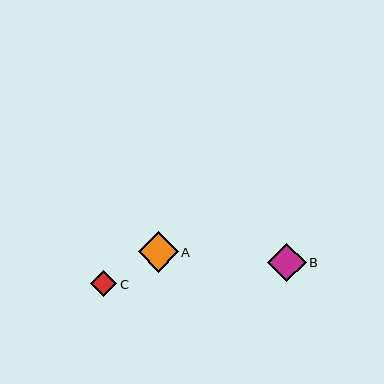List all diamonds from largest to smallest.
From largest to smallest: A, B, C.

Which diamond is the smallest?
Diamond C is the smallest with a size of approximately 26 pixels.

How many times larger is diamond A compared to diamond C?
Diamond A is approximately 1.6 times the size of diamond C.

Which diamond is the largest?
Diamond A is the largest with a size of approximately 40 pixels.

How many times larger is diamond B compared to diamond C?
Diamond B is approximately 1.5 times the size of diamond C.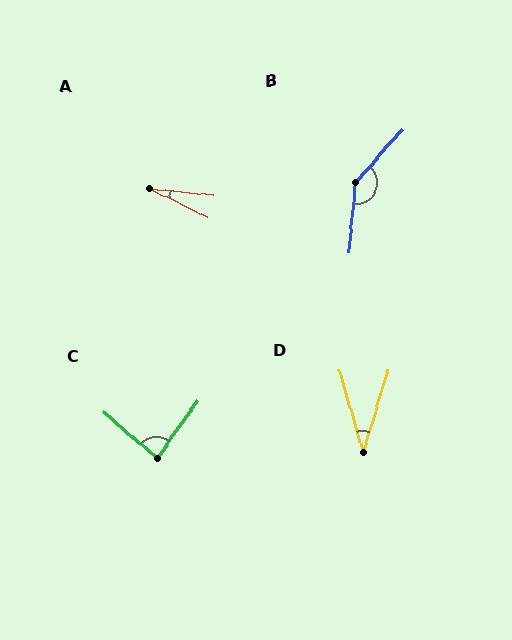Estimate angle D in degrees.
Approximately 33 degrees.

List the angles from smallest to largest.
A (20°), D (33°), C (85°), B (143°).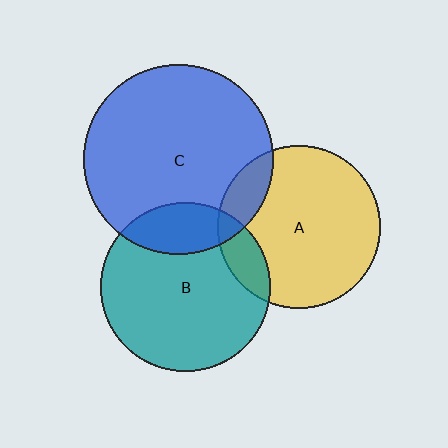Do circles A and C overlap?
Yes.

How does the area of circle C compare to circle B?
Approximately 1.3 times.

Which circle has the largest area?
Circle C (blue).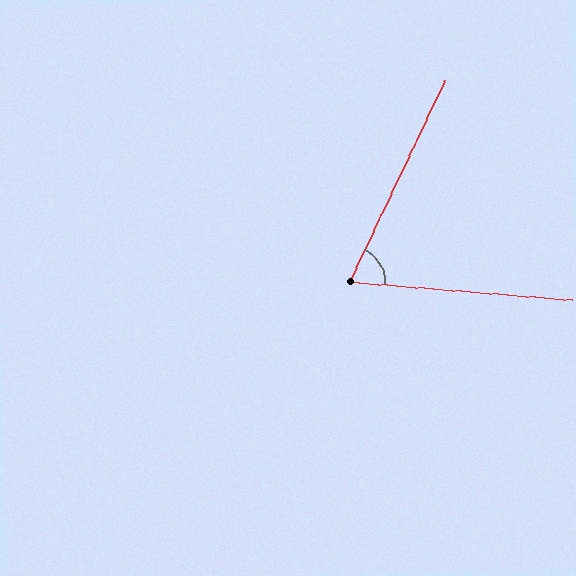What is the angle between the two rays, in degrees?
Approximately 69 degrees.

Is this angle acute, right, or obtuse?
It is acute.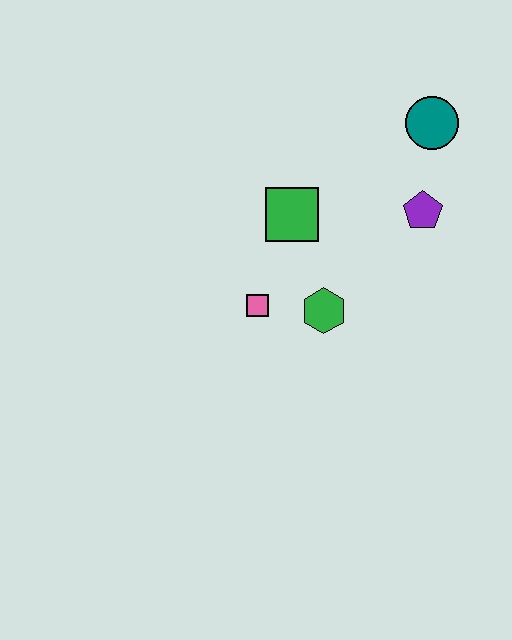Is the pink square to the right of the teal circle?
No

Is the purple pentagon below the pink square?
No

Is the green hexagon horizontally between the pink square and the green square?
No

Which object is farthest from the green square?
The teal circle is farthest from the green square.